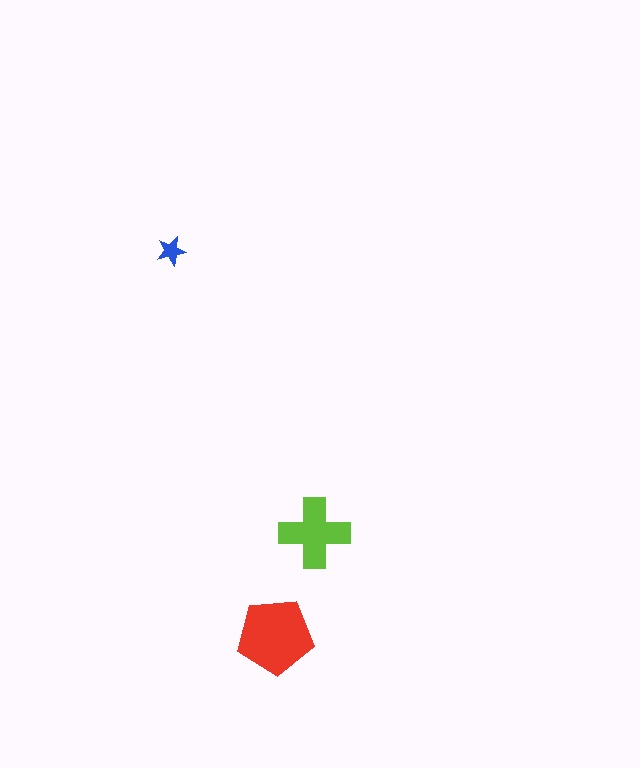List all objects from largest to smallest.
The red pentagon, the lime cross, the blue star.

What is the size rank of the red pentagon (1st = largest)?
1st.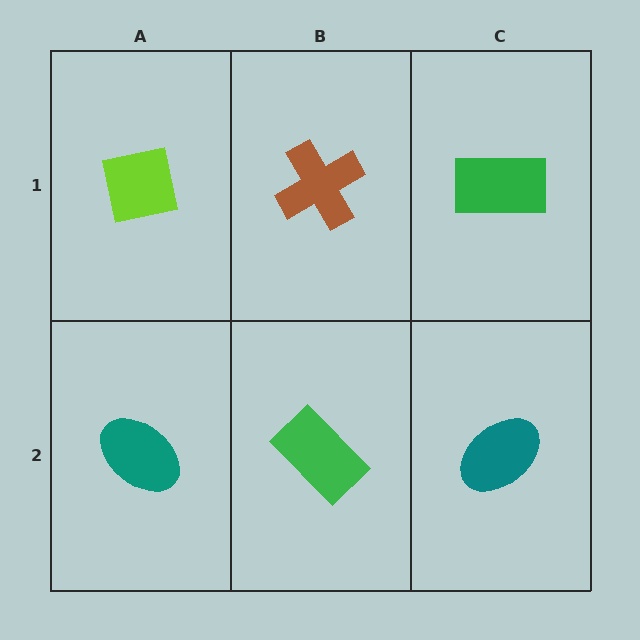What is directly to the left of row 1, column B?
A lime square.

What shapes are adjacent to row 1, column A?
A teal ellipse (row 2, column A), a brown cross (row 1, column B).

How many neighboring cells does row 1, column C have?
2.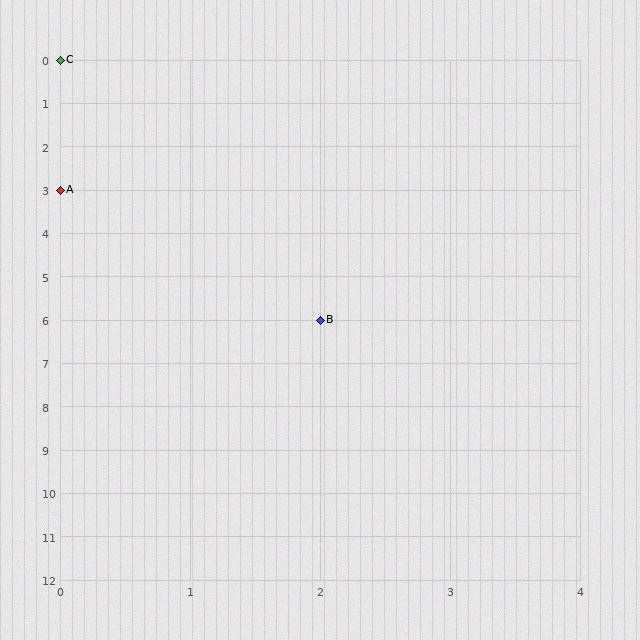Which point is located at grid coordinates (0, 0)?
Point C is at (0, 0).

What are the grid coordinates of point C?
Point C is at grid coordinates (0, 0).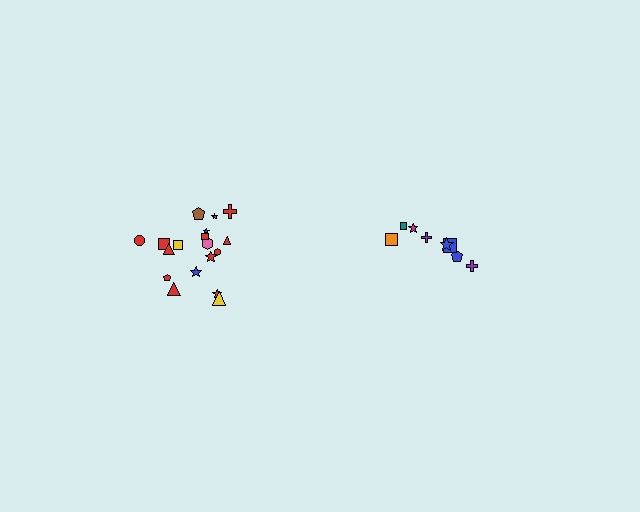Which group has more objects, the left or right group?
The left group.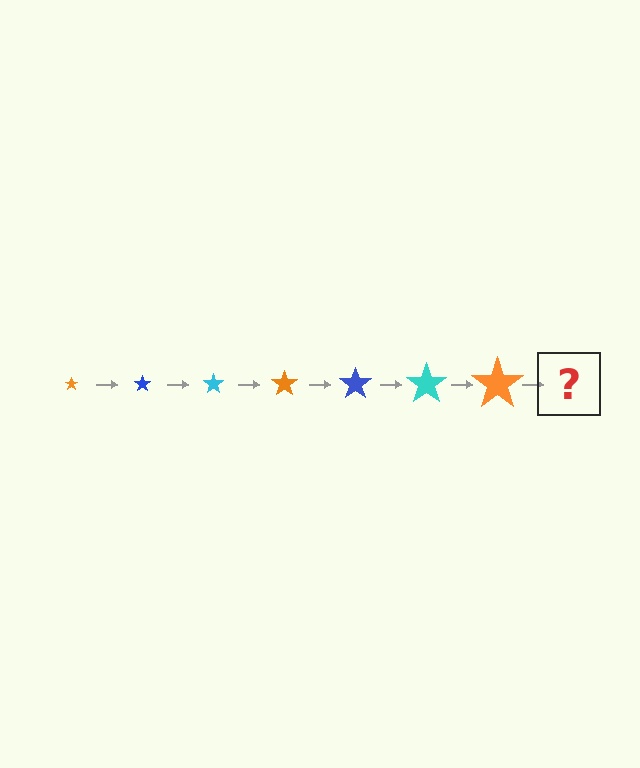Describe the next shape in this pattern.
It should be a blue star, larger than the previous one.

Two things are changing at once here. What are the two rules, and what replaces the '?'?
The two rules are that the star grows larger each step and the color cycles through orange, blue, and cyan. The '?' should be a blue star, larger than the previous one.